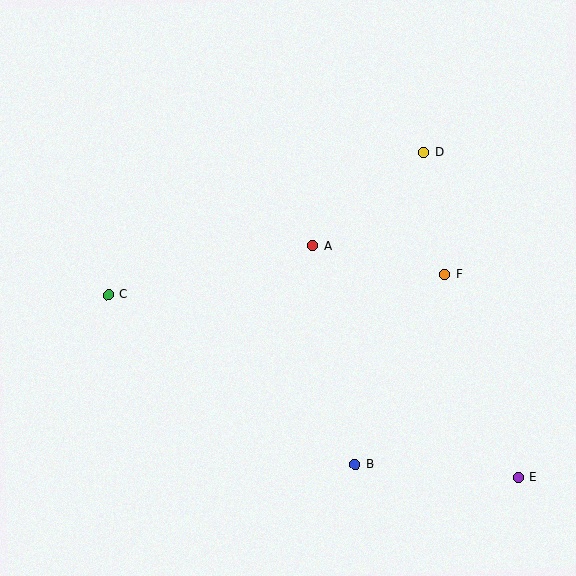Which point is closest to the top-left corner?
Point C is closest to the top-left corner.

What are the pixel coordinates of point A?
Point A is at (312, 246).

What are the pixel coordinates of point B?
Point B is at (355, 465).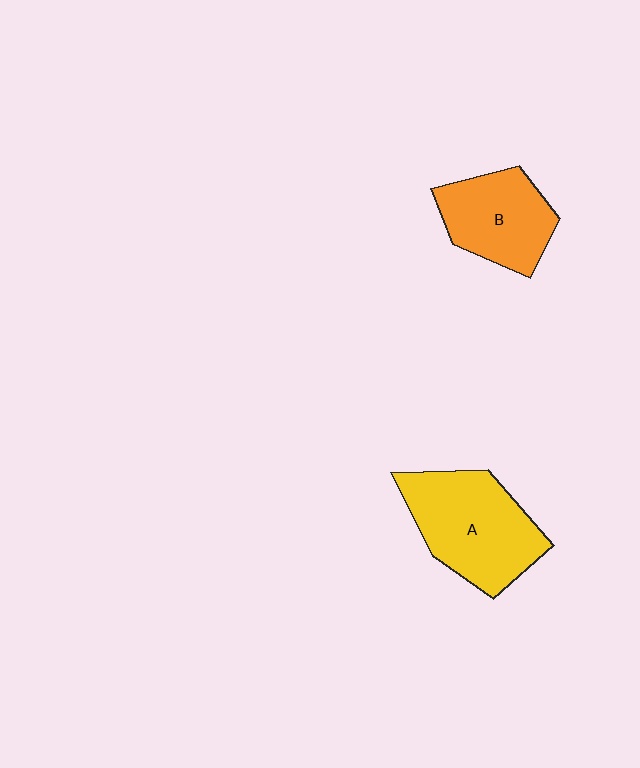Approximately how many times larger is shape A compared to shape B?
Approximately 1.3 times.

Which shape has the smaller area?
Shape B (orange).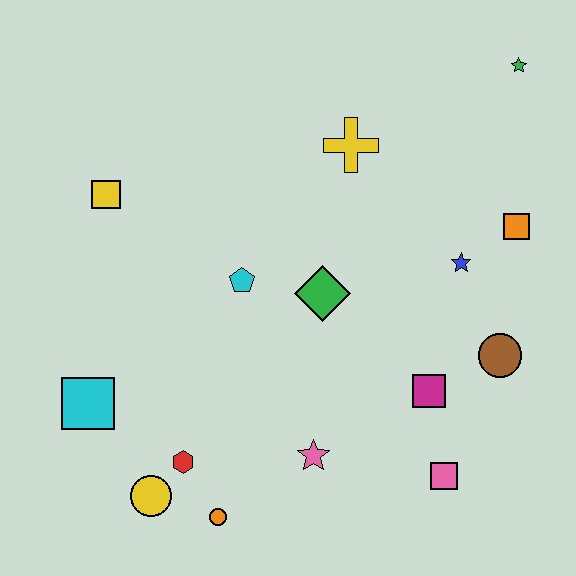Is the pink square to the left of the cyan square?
No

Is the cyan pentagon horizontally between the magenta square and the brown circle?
No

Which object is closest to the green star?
The orange square is closest to the green star.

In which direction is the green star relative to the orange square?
The green star is above the orange square.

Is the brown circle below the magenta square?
No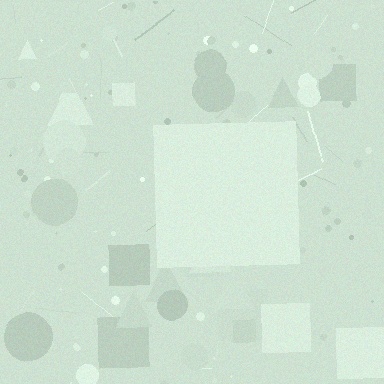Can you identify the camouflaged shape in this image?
The camouflaged shape is a square.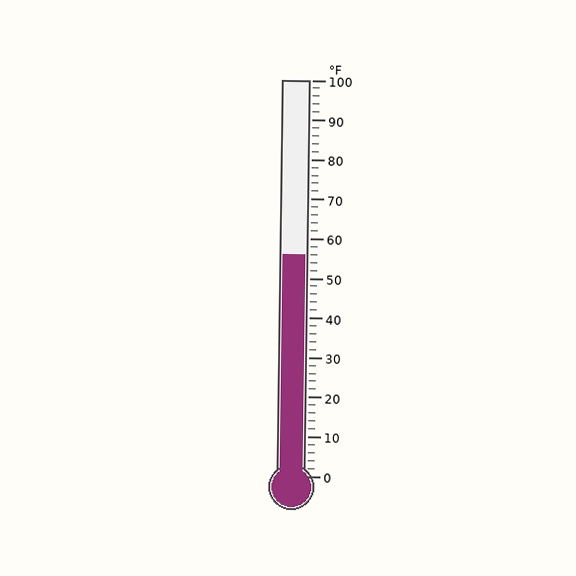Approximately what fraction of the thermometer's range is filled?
The thermometer is filled to approximately 55% of its range.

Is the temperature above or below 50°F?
The temperature is above 50°F.